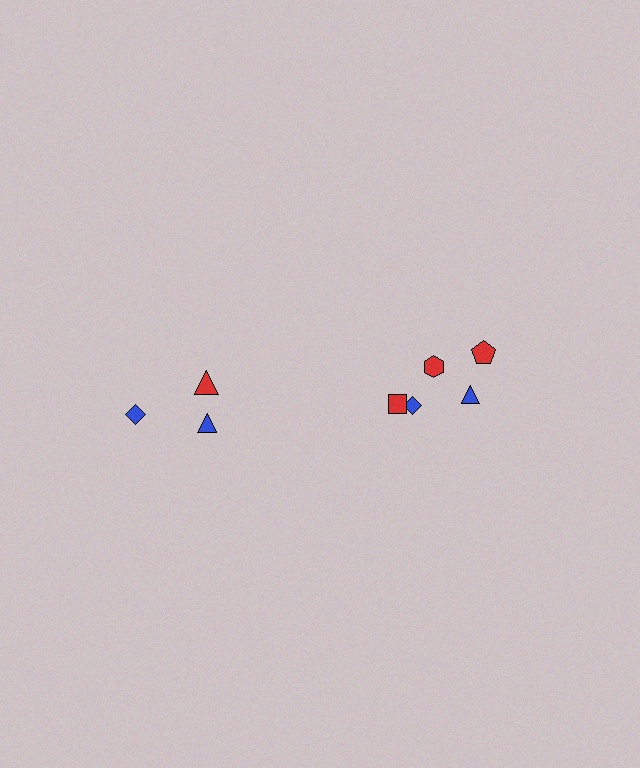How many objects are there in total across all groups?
There are 8 objects.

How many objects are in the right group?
There are 5 objects.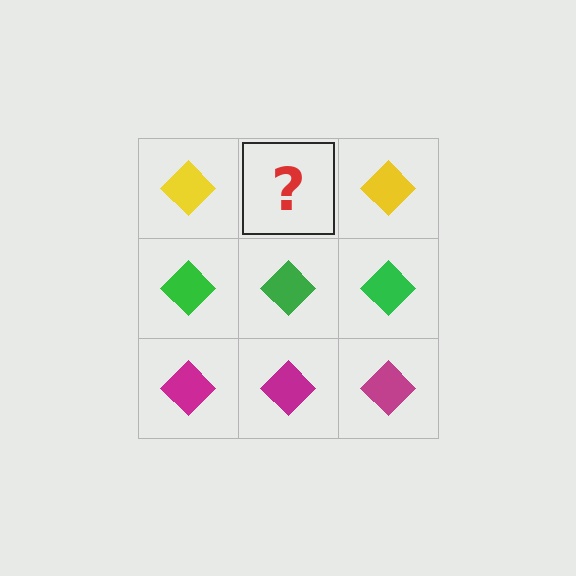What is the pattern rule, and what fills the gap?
The rule is that each row has a consistent color. The gap should be filled with a yellow diamond.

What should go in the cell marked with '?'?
The missing cell should contain a yellow diamond.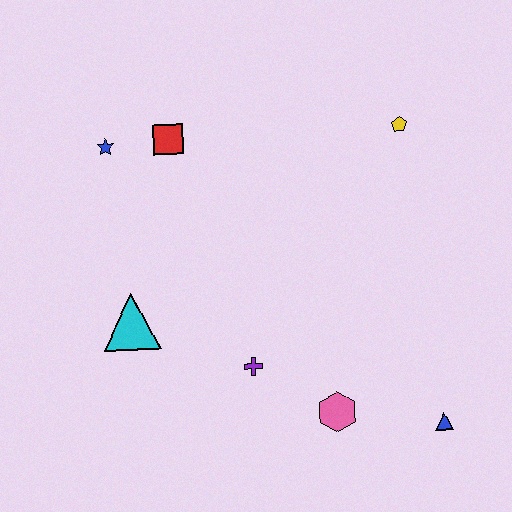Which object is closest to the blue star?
The red square is closest to the blue star.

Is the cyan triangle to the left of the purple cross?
Yes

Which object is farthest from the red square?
The blue triangle is farthest from the red square.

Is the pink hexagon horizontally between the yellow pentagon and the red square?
Yes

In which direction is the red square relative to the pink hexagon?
The red square is above the pink hexagon.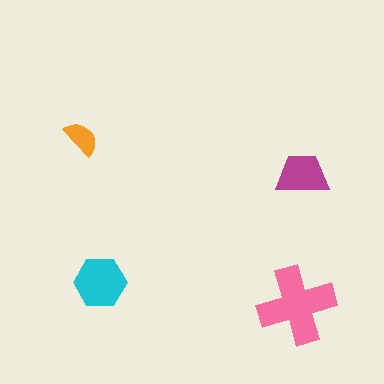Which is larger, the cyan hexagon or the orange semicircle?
The cyan hexagon.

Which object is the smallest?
The orange semicircle.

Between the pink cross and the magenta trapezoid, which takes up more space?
The pink cross.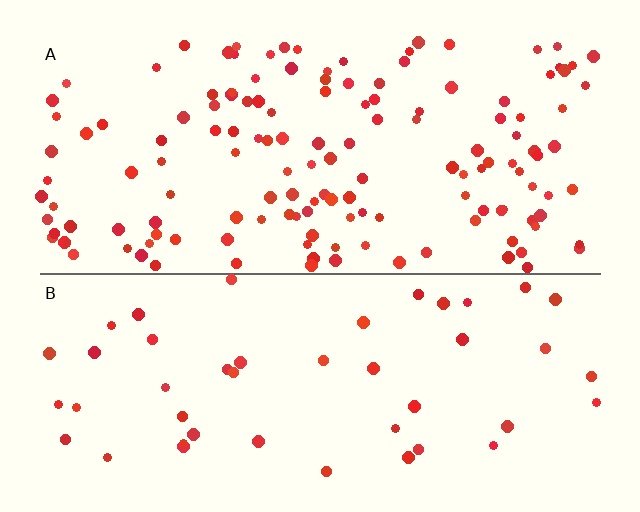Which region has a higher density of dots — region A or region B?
A (the top).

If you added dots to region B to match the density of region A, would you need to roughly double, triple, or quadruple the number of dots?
Approximately triple.